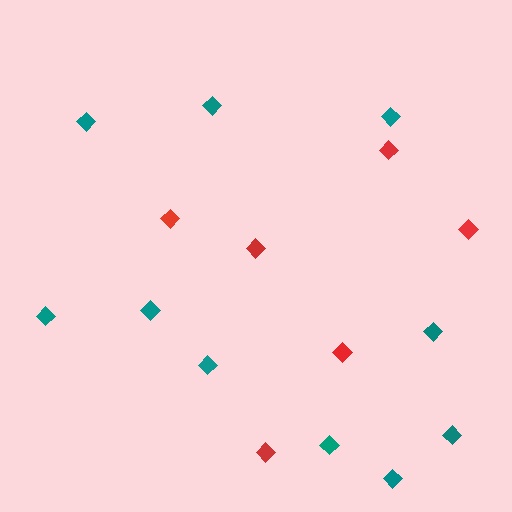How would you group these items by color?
There are 2 groups: one group of red diamonds (6) and one group of teal diamonds (10).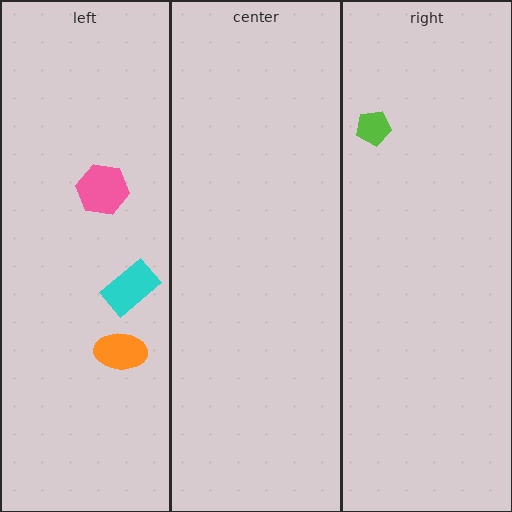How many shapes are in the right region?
1.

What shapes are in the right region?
The lime pentagon.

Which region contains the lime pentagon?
The right region.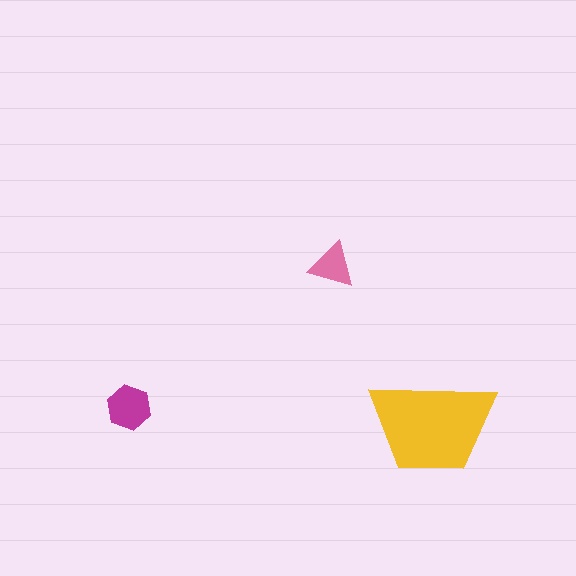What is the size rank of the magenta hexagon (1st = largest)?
2nd.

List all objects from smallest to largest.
The pink triangle, the magenta hexagon, the yellow trapezoid.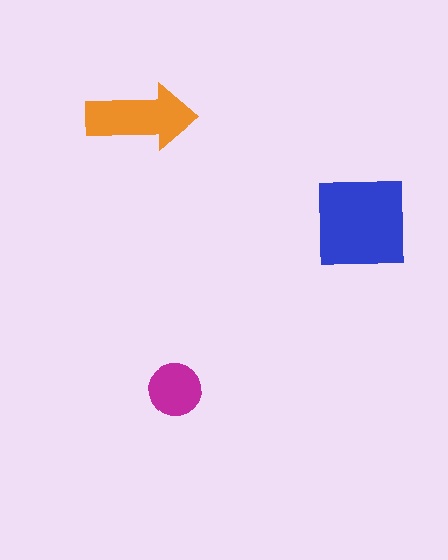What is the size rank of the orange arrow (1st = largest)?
2nd.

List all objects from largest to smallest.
The blue square, the orange arrow, the magenta circle.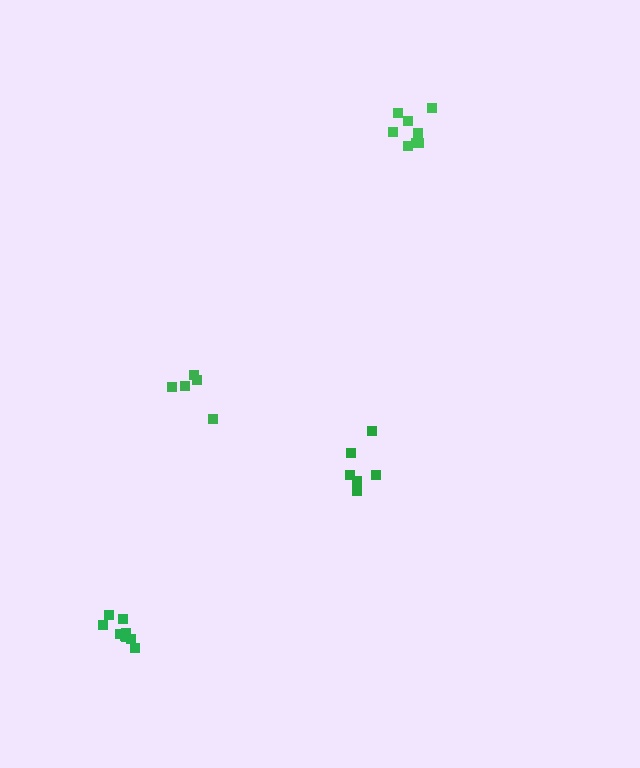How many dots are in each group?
Group 1: 5 dots, Group 2: 6 dots, Group 3: 8 dots, Group 4: 9 dots (28 total).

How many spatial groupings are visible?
There are 4 spatial groupings.